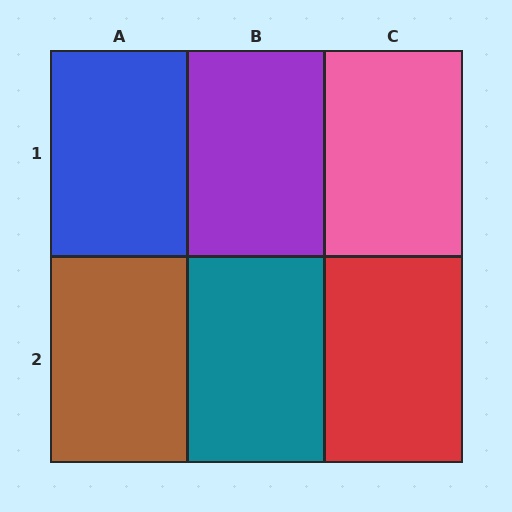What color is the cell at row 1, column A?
Blue.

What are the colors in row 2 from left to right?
Brown, teal, red.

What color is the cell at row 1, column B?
Purple.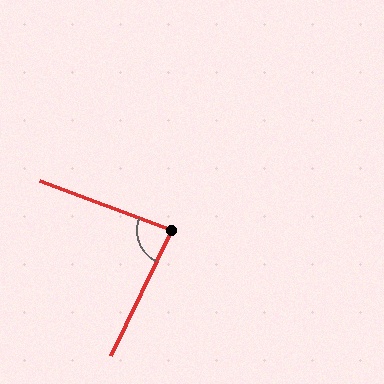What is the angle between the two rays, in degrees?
Approximately 85 degrees.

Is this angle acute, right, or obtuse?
It is acute.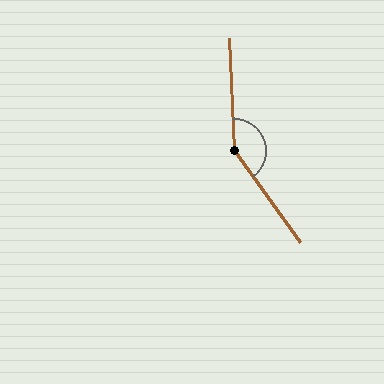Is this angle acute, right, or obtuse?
It is obtuse.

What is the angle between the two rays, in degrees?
Approximately 146 degrees.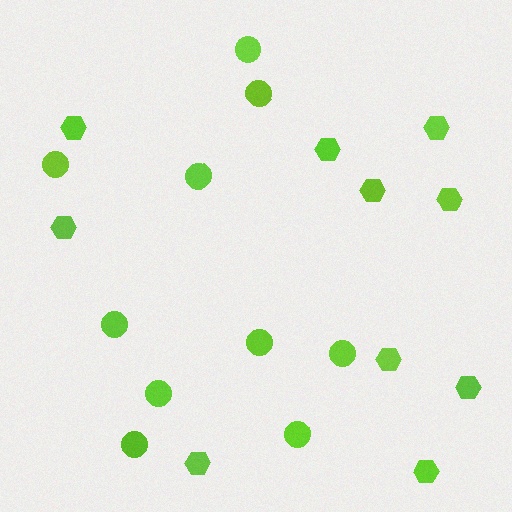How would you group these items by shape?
There are 2 groups: one group of circles (10) and one group of hexagons (10).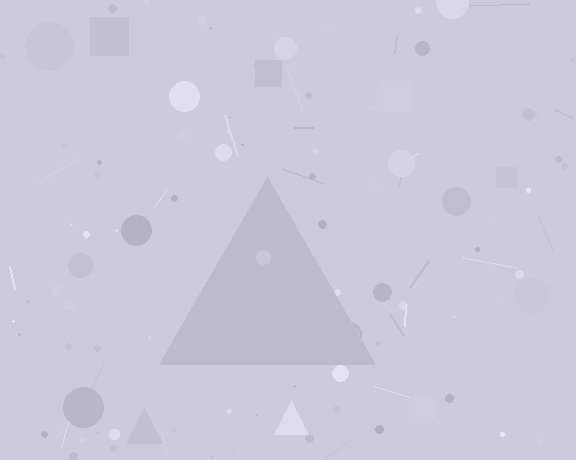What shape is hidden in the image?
A triangle is hidden in the image.